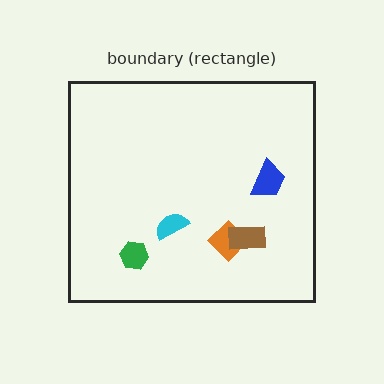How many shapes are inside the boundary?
5 inside, 0 outside.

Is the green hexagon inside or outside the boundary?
Inside.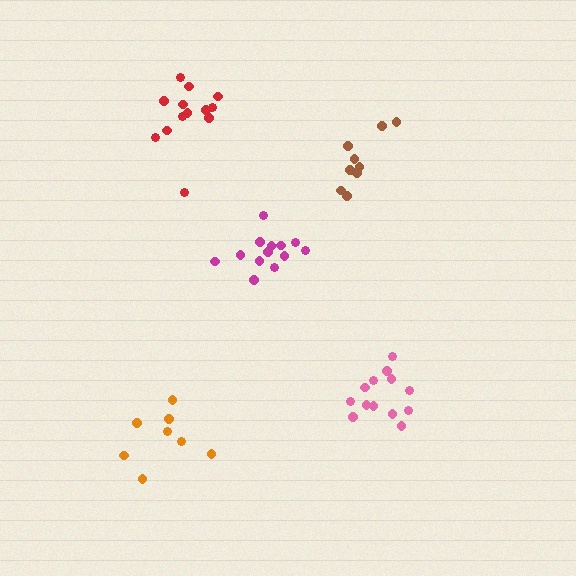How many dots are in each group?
Group 1: 13 dots, Group 2: 13 dots, Group 3: 13 dots, Group 4: 9 dots, Group 5: 8 dots (56 total).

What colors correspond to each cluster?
The clusters are colored: magenta, pink, red, brown, orange.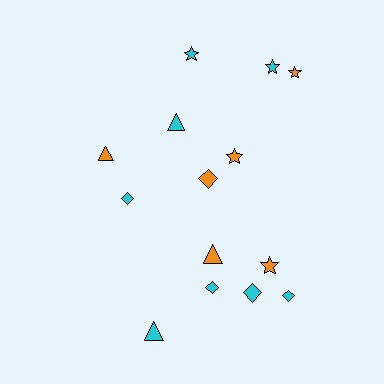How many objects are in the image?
There are 14 objects.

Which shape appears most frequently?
Diamond, with 5 objects.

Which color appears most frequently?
Cyan, with 8 objects.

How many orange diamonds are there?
There is 1 orange diamond.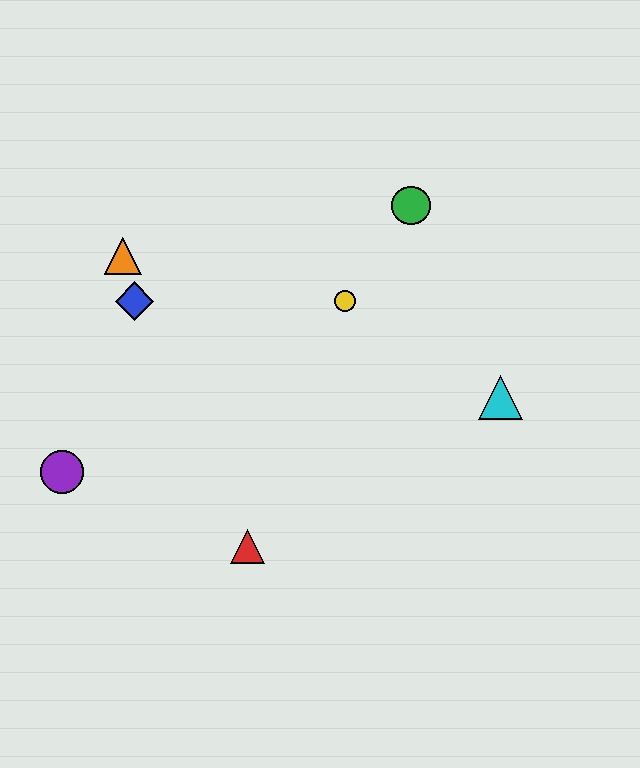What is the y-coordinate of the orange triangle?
The orange triangle is at y≈256.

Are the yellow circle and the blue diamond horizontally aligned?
Yes, both are at y≈301.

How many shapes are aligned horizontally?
2 shapes (the blue diamond, the yellow circle) are aligned horizontally.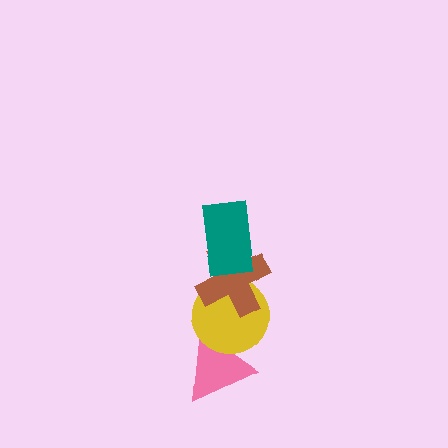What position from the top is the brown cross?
The brown cross is 2nd from the top.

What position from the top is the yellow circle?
The yellow circle is 3rd from the top.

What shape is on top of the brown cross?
The teal rectangle is on top of the brown cross.